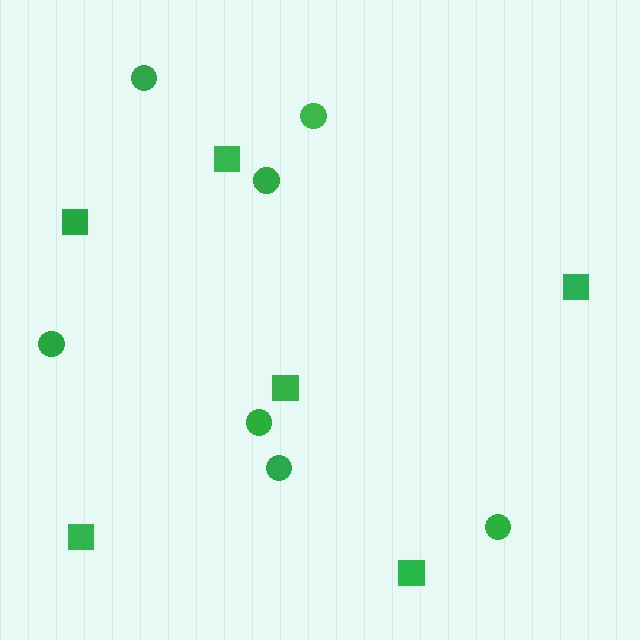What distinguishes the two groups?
There are 2 groups: one group of circles (7) and one group of squares (6).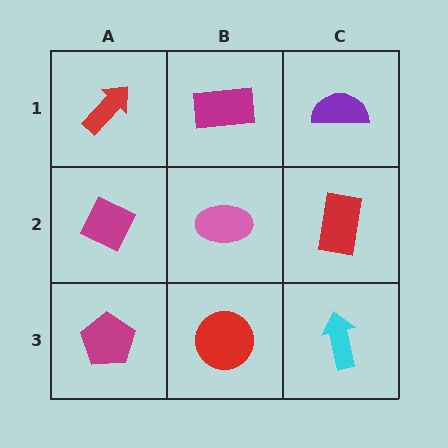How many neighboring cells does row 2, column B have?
4.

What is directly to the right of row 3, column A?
A red circle.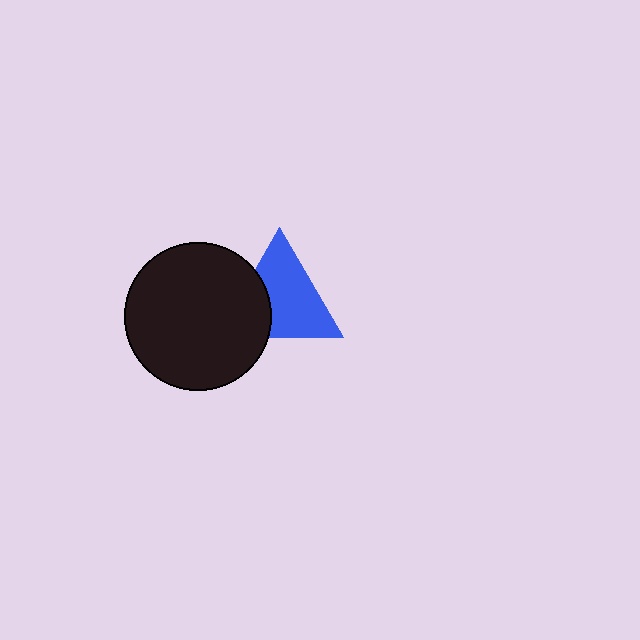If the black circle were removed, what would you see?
You would see the complete blue triangle.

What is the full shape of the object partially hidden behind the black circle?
The partially hidden object is a blue triangle.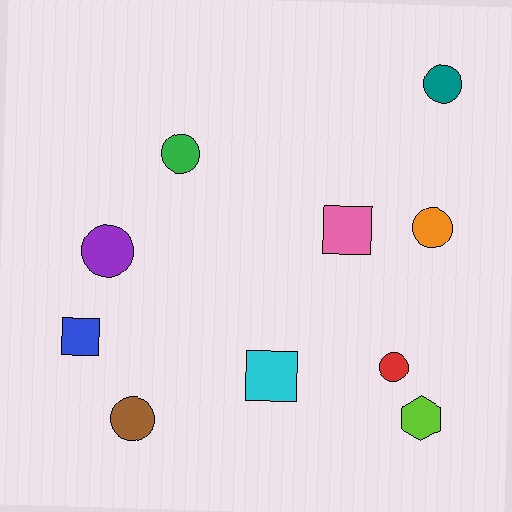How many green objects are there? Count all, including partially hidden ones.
There is 1 green object.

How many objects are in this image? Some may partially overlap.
There are 10 objects.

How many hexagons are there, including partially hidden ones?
There is 1 hexagon.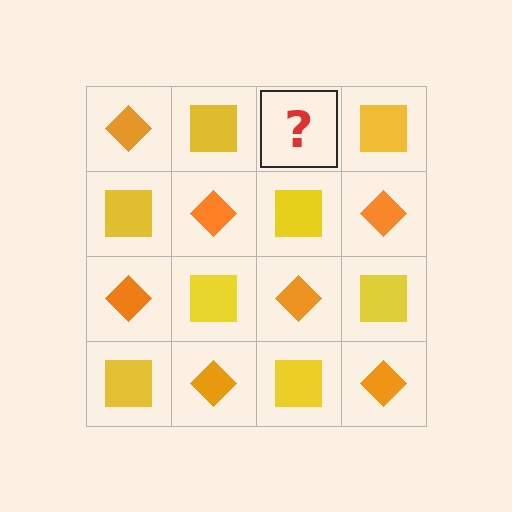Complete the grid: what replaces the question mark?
The question mark should be replaced with an orange diamond.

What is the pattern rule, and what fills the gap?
The rule is that it alternates orange diamond and yellow square in a checkerboard pattern. The gap should be filled with an orange diamond.